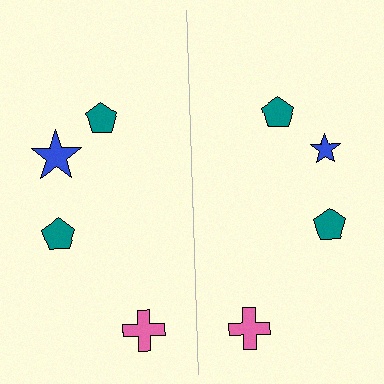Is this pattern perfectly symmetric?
No, the pattern is not perfectly symmetric. The blue star on the right side has a different size than its mirror counterpart.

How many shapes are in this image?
There are 8 shapes in this image.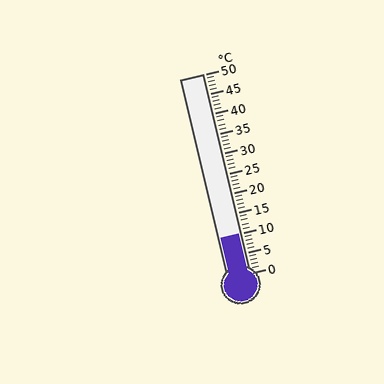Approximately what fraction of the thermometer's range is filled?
The thermometer is filled to approximately 20% of its range.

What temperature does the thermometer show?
The thermometer shows approximately 10°C.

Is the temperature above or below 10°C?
The temperature is at 10°C.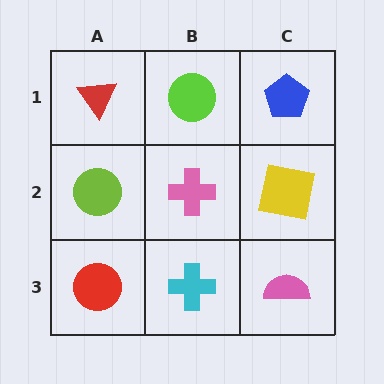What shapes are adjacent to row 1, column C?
A yellow square (row 2, column C), a lime circle (row 1, column B).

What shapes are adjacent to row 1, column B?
A pink cross (row 2, column B), a red triangle (row 1, column A), a blue pentagon (row 1, column C).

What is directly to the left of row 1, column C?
A lime circle.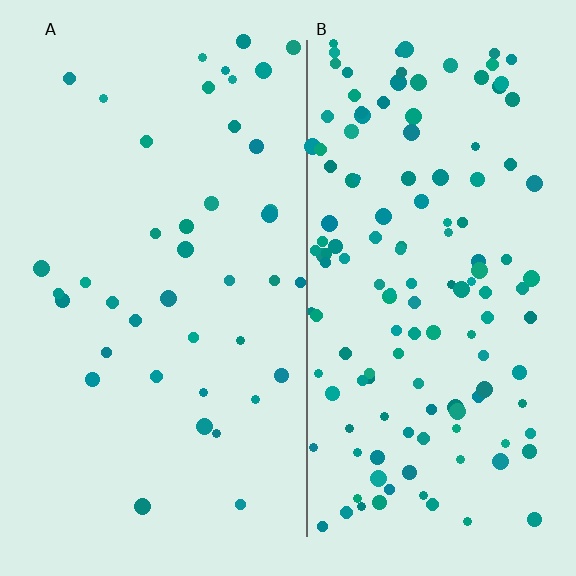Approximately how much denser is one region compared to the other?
Approximately 3.3× — region B over region A.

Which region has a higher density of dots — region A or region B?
B (the right).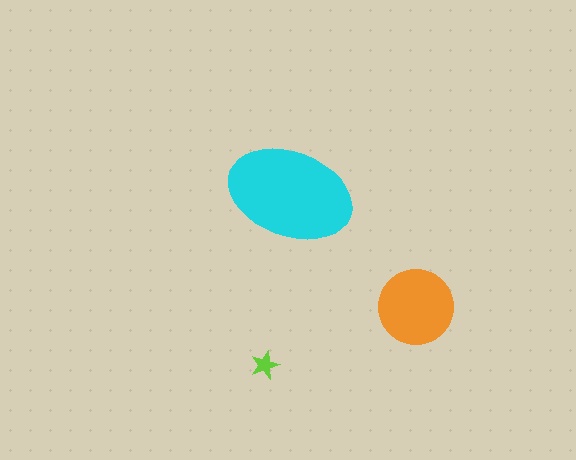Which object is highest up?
The cyan ellipse is topmost.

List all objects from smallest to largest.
The lime star, the orange circle, the cyan ellipse.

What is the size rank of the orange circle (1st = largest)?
2nd.